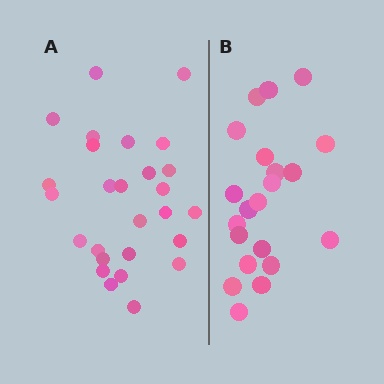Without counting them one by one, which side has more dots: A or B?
Region A (the left region) has more dots.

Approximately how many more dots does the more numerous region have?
Region A has about 6 more dots than region B.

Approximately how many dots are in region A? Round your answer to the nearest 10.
About 30 dots. (The exact count is 27, which rounds to 30.)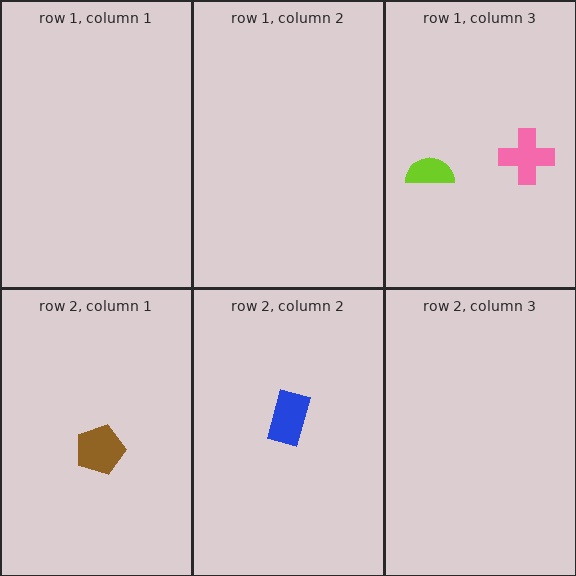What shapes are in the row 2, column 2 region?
The blue rectangle.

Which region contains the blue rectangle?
The row 2, column 2 region.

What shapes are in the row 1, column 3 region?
The lime semicircle, the pink cross.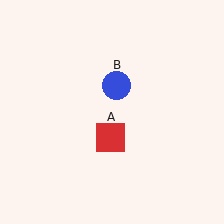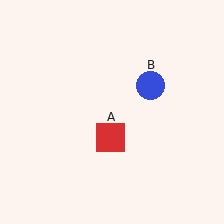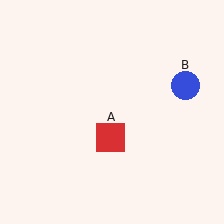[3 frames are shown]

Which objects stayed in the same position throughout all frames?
Red square (object A) remained stationary.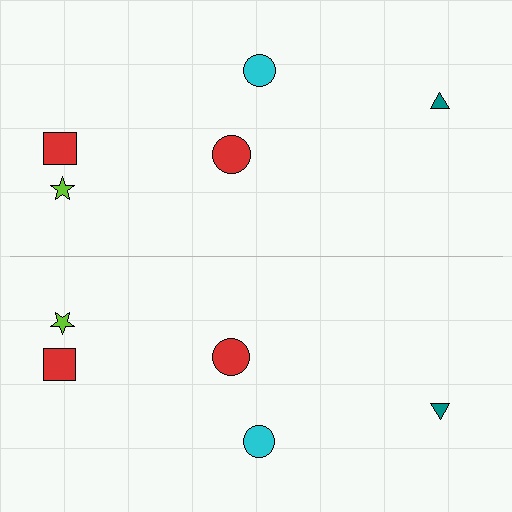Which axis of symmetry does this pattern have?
The pattern has a horizontal axis of symmetry running through the center of the image.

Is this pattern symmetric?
Yes, this pattern has bilateral (reflection) symmetry.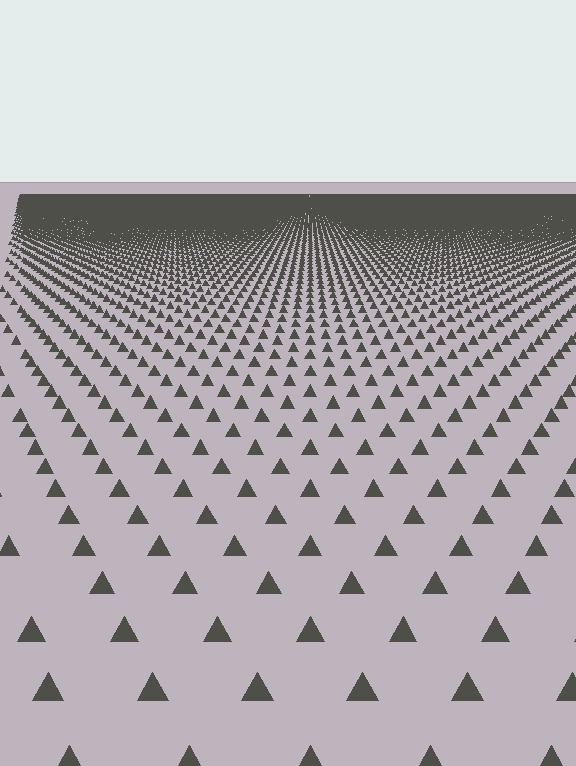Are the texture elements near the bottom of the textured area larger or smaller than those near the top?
Larger. Near the bottom, elements are closer to the viewer and appear at a bigger on-screen size.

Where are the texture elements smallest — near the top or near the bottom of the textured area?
Near the top.